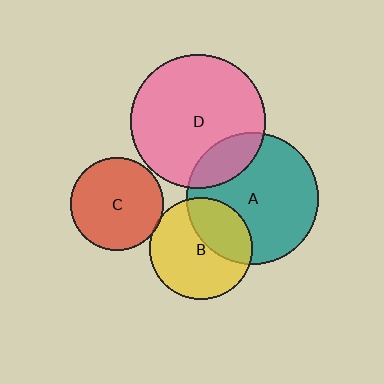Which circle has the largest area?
Circle D (pink).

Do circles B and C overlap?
Yes.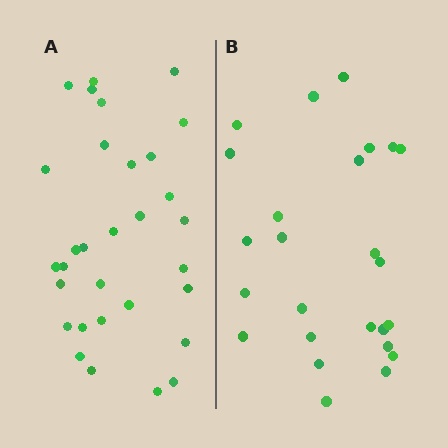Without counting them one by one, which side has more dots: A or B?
Region A (the left region) has more dots.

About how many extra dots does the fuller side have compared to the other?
Region A has about 6 more dots than region B.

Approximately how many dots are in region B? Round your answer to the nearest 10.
About 20 dots. (The exact count is 25, which rounds to 20.)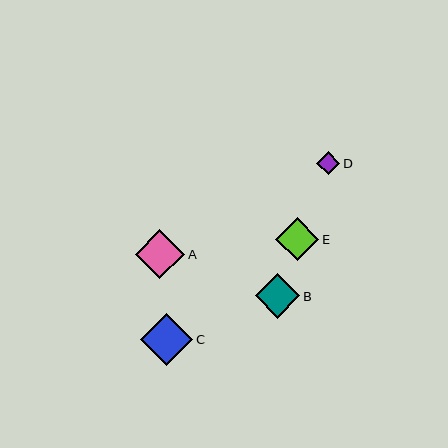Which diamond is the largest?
Diamond C is the largest with a size of approximately 52 pixels.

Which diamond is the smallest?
Diamond D is the smallest with a size of approximately 23 pixels.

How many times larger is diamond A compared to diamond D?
Diamond A is approximately 2.1 times the size of diamond D.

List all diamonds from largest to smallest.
From largest to smallest: C, A, B, E, D.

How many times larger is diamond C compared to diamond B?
Diamond C is approximately 1.2 times the size of diamond B.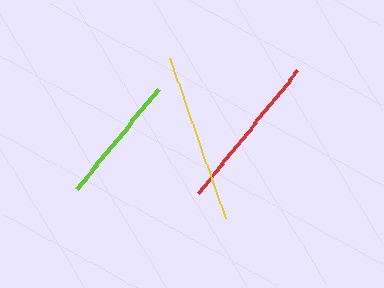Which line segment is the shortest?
The lime line is the shortest at approximately 129 pixels.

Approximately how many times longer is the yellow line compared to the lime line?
The yellow line is approximately 1.3 times the length of the lime line.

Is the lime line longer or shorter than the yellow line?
The yellow line is longer than the lime line.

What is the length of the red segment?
The red segment is approximately 157 pixels long.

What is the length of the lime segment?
The lime segment is approximately 129 pixels long.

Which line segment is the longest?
The yellow line is the longest at approximately 170 pixels.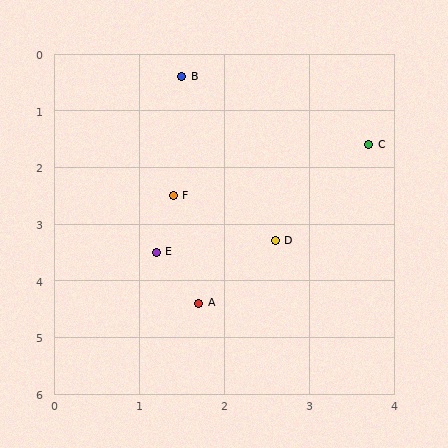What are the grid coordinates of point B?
Point B is at approximately (1.5, 0.4).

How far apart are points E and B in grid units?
Points E and B are about 3.1 grid units apart.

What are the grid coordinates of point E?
Point E is at approximately (1.2, 3.5).